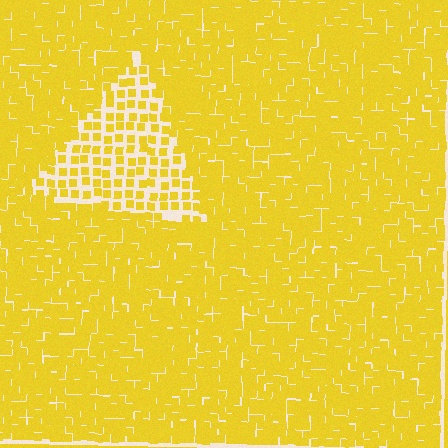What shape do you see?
I see a triangle.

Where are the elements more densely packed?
The elements are more densely packed outside the triangle boundary.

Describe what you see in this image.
The image contains small yellow elements arranged at two different densities. A triangle-shaped region is visible where the elements are less densely packed than the surrounding area.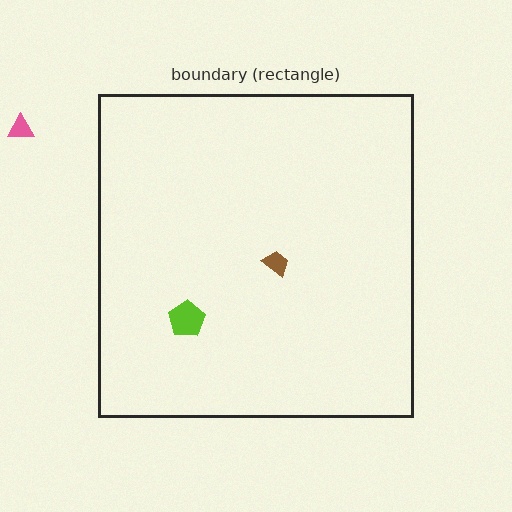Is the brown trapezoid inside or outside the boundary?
Inside.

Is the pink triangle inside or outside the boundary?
Outside.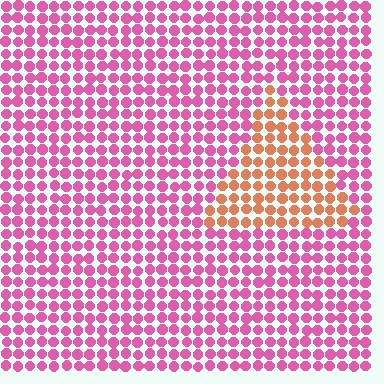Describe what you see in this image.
The image is filled with small pink elements in a uniform arrangement. A triangle-shaped region is visible where the elements are tinted to a slightly different hue, forming a subtle color boundary.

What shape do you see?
I see a triangle.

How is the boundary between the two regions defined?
The boundary is defined purely by a slight shift in hue (about 53 degrees). Spacing, size, and orientation are identical on both sides.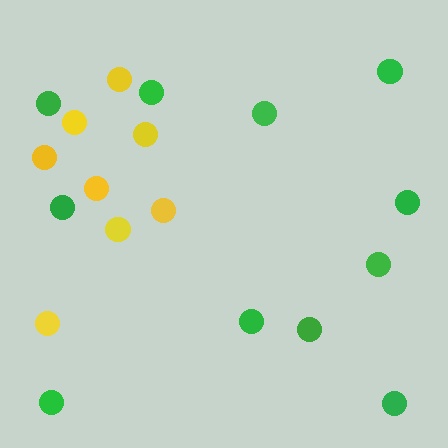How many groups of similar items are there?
There are 2 groups: one group of yellow circles (8) and one group of green circles (11).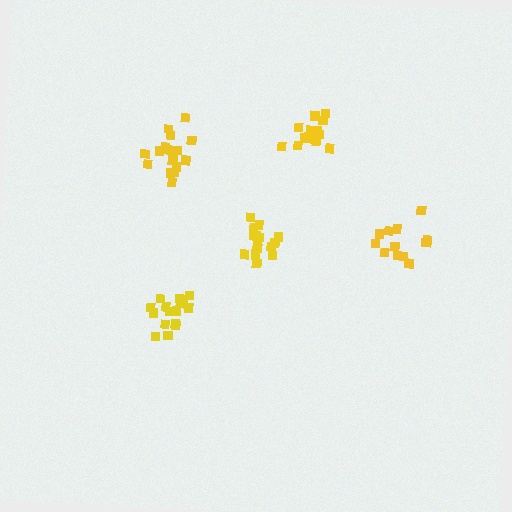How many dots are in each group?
Group 1: 16 dots, Group 2: 16 dots, Group 3: 12 dots, Group 4: 17 dots, Group 5: 15 dots (76 total).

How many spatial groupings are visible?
There are 5 spatial groupings.